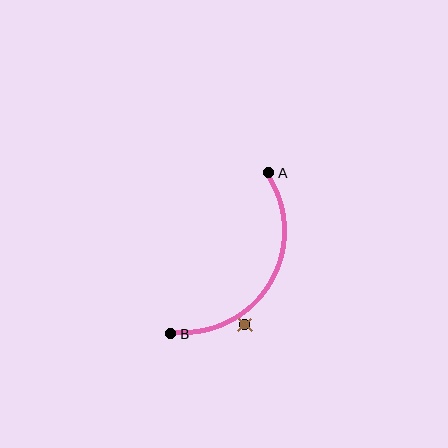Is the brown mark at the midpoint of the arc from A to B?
No — the brown mark does not lie on the arc at all. It sits slightly outside the curve.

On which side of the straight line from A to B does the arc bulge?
The arc bulges to the right of the straight line connecting A and B.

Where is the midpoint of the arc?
The arc midpoint is the point on the curve farthest from the straight line joining A and B. It sits to the right of that line.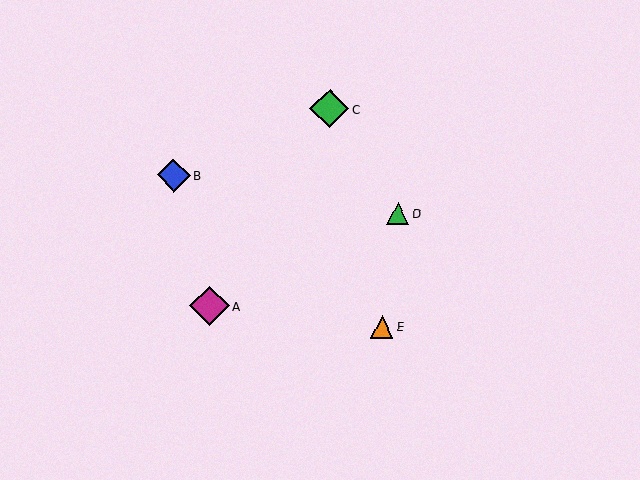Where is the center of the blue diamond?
The center of the blue diamond is at (174, 175).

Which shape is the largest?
The magenta diamond (labeled A) is the largest.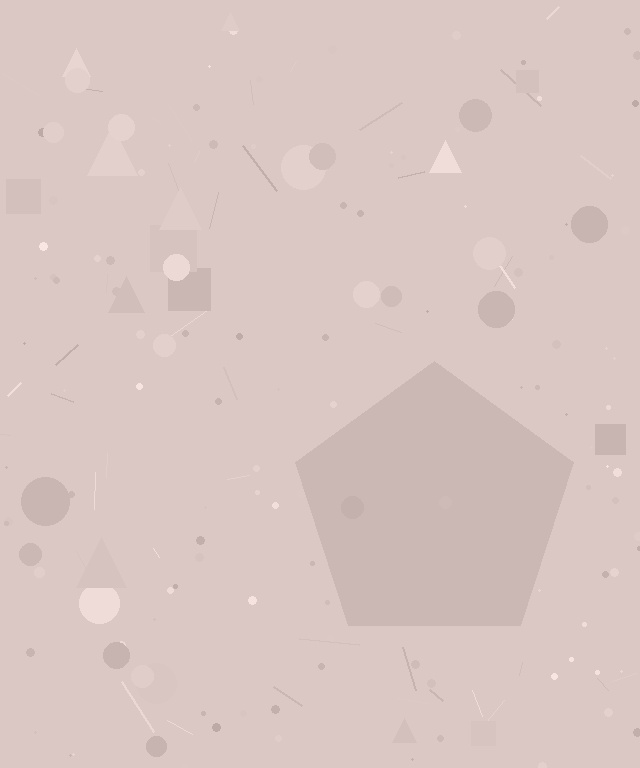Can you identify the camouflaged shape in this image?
The camouflaged shape is a pentagon.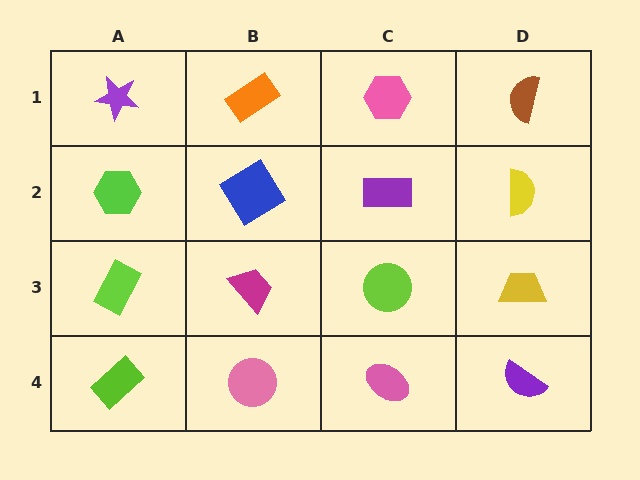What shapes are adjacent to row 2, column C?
A pink hexagon (row 1, column C), a lime circle (row 3, column C), a blue diamond (row 2, column B), a yellow semicircle (row 2, column D).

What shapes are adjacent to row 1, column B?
A blue diamond (row 2, column B), a purple star (row 1, column A), a pink hexagon (row 1, column C).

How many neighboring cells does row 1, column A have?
2.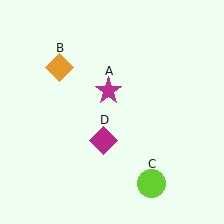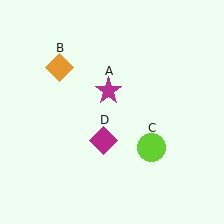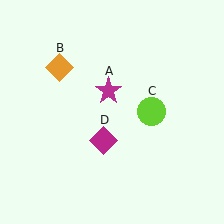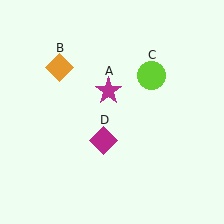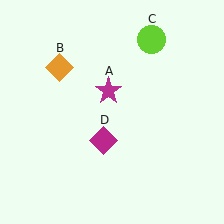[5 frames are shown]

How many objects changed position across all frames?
1 object changed position: lime circle (object C).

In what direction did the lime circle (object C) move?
The lime circle (object C) moved up.